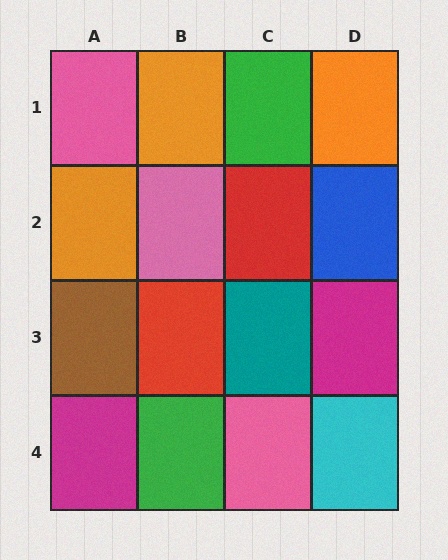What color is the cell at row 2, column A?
Orange.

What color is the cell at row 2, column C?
Red.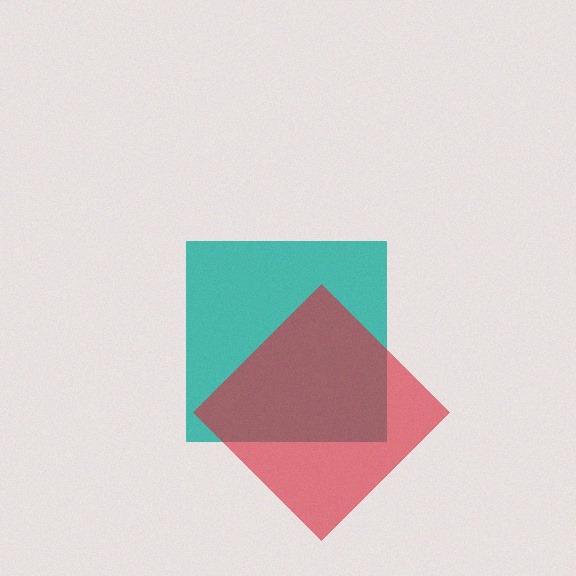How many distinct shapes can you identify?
There are 2 distinct shapes: a teal square, a red diamond.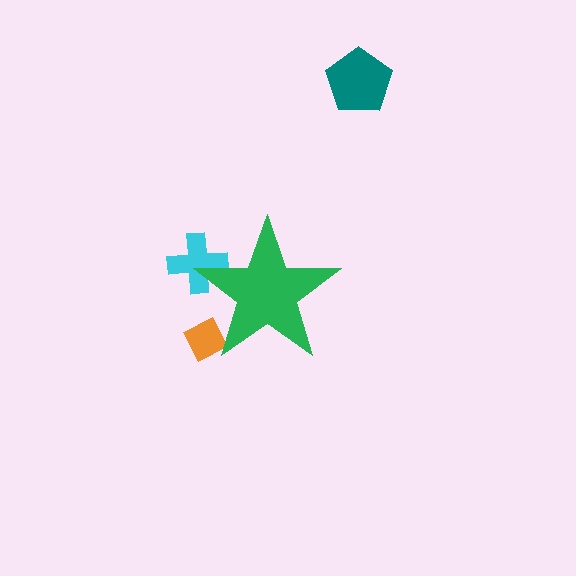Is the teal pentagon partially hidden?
No, the teal pentagon is fully visible.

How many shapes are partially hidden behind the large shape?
2 shapes are partially hidden.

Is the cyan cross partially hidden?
Yes, the cyan cross is partially hidden behind the green star.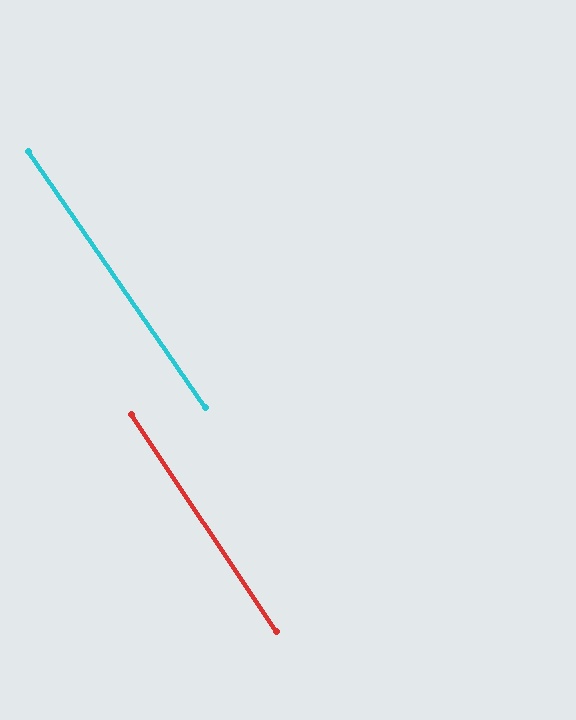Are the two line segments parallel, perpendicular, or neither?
Parallel — their directions differ by only 0.9°.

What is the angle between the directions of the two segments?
Approximately 1 degree.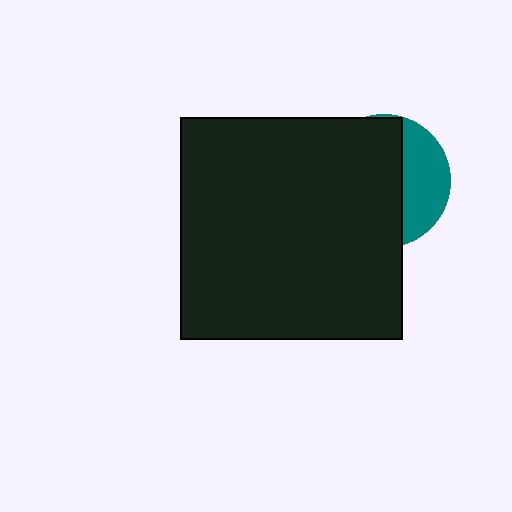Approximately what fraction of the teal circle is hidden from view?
Roughly 67% of the teal circle is hidden behind the black square.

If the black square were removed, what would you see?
You would see the complete teal circle.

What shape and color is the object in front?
The object in front is a black square.